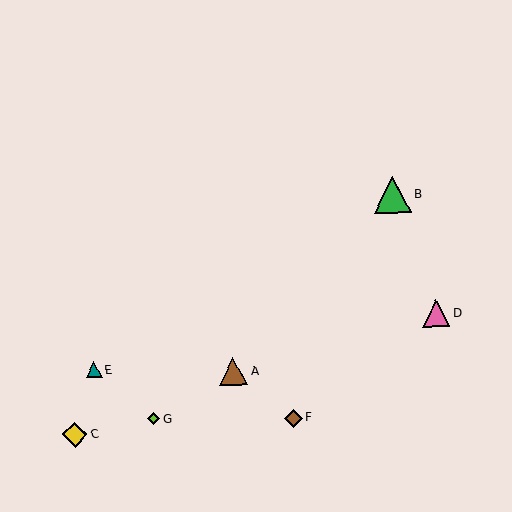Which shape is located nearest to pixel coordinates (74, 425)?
The yellow diamond (labeled C) at (75, 435) is nearest to that location.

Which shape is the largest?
The green triangle (labeled B) is the largest.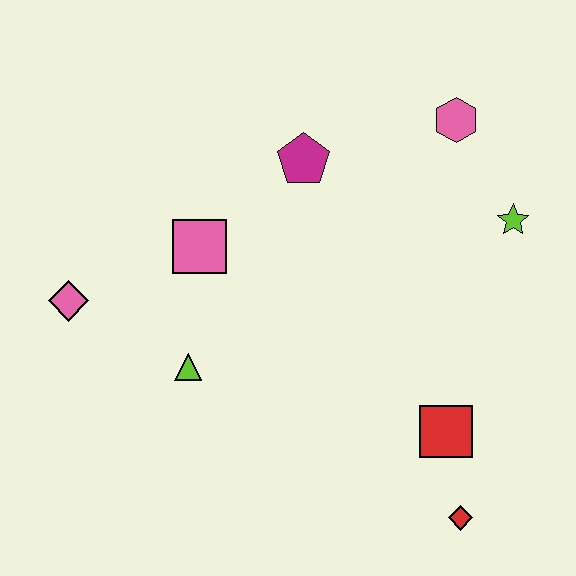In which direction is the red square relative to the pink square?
The red square is to the right of the pink square.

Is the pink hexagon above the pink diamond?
Yes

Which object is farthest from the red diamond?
The pink diamond is farthest from the red diamond.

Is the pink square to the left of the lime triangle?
No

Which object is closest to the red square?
The red diamond is closest to the red square.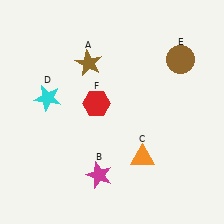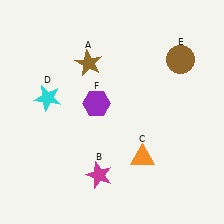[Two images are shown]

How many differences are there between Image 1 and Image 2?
There is 1 difference between the two images.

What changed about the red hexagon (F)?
In Image 1, F is red. In Image 2, it changed to purple.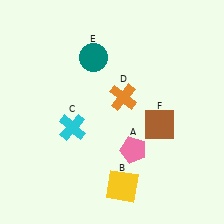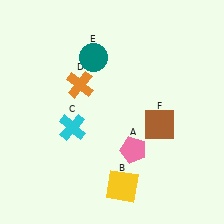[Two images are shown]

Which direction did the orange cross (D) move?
The orange cross (D) moved left.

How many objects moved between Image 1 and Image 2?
1 object moved between the two images.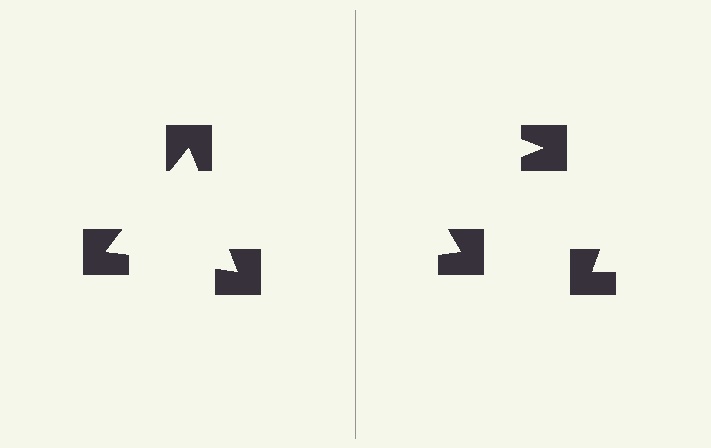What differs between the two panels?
The notched squares are positioned identically on both sides; only the wedge orientations differ. On the left they align to a triangle; on the right they are misaligned.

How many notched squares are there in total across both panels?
6 — 3 on each side.